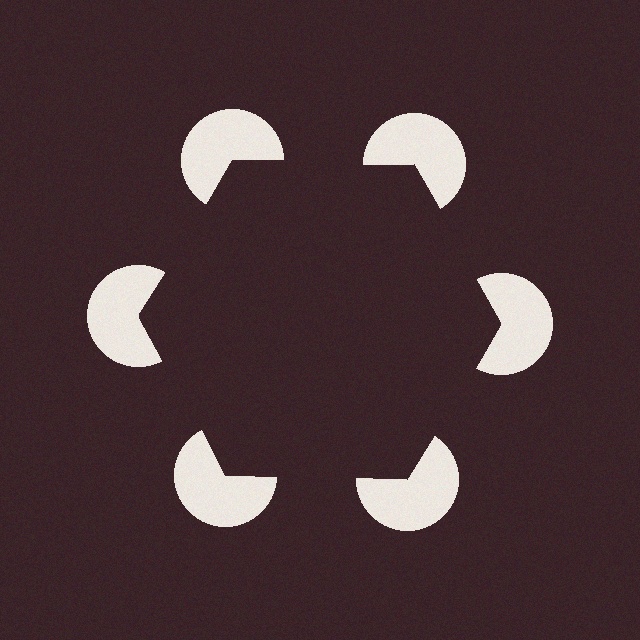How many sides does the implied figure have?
6 sides.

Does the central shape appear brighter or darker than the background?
It typically appears slightly darker than the background, even though no actual brightness change is drawn.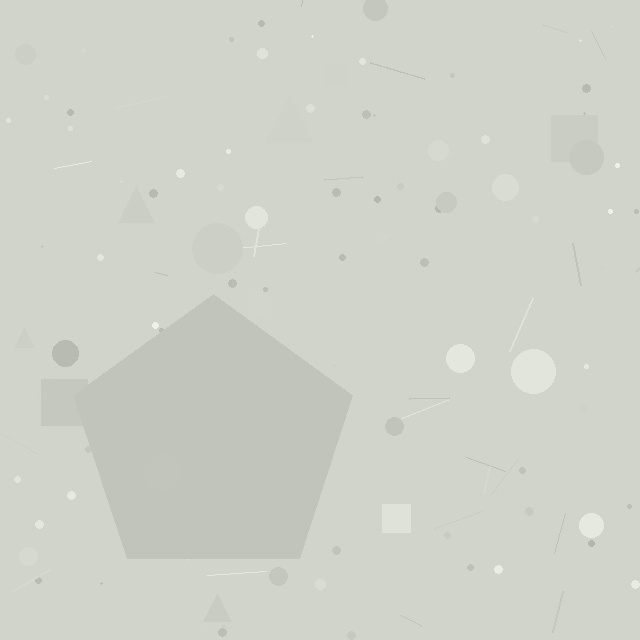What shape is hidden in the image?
A pentagon is hidden in the image.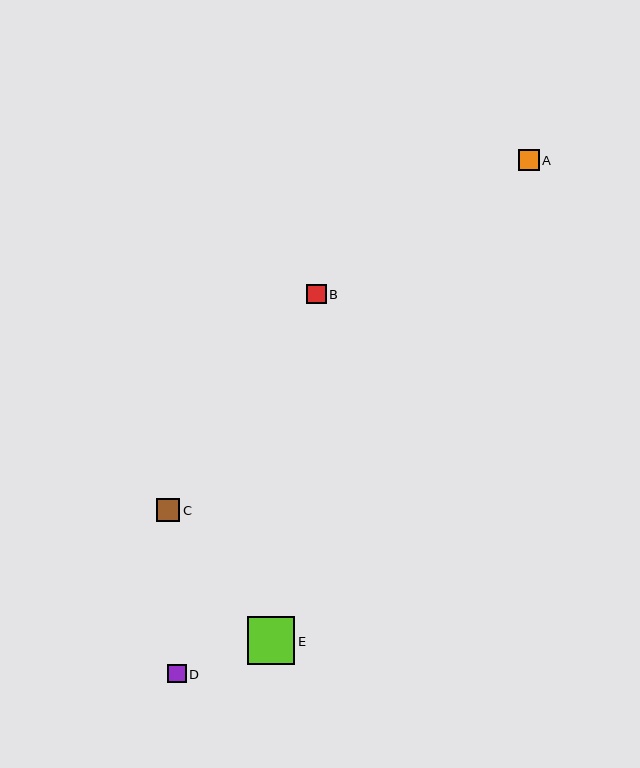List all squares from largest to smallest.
From largest to smallest: E, C, A, B, D.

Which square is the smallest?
Square D is the smallest with a size of approximately 18 pixels.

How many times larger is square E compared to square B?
Square E is approximately 2.5 times the size of square B.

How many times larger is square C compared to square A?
Square C is approximately 1.1 times the size of square A.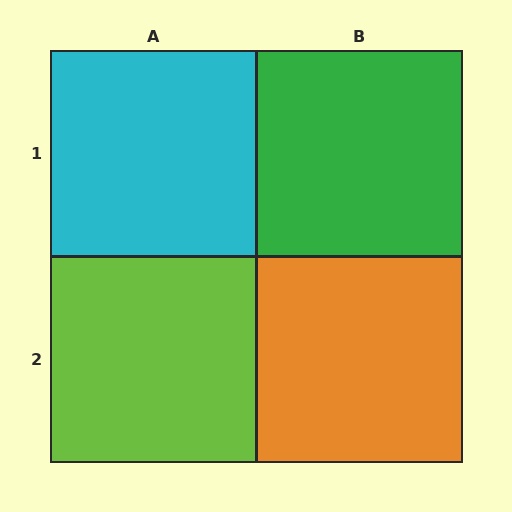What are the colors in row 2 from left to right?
Lime, orange.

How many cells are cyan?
1 cell is cyan.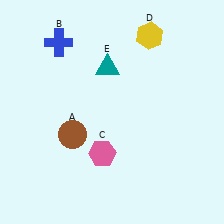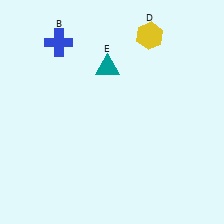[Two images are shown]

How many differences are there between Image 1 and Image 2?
There are 2 differences between the two images.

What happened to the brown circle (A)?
The brown circle (A) was removed in Image 2. It was in the bottom-left area of Image 1.